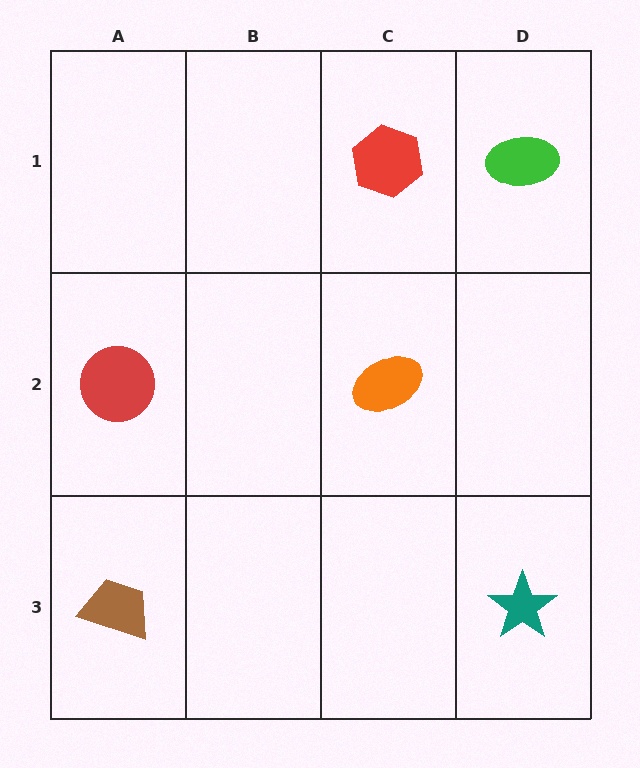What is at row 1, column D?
A green ellipse.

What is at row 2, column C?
An orange ellipse.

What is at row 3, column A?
A brown trapezoid.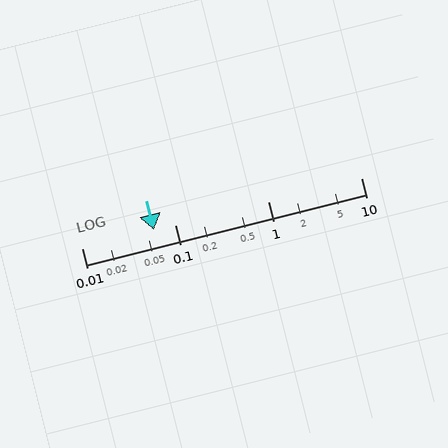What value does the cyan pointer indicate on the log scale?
The pointer indicates approximately 0.059.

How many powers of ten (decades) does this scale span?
The scale spans 3 decades, from 0.01 to 10.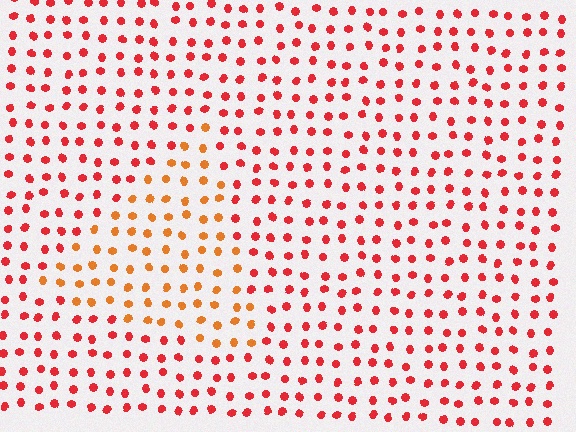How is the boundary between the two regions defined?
The boundary is defined purely by a slight shift in hue (about 31 degrees). Spacing, size, and orientation are identical on both sides.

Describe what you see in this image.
The image is filled with small red elements in a uniform arrangement. A triangle-shaped region is visible where the elements are tinted to a slightly different hue, forming a subtle color boundary.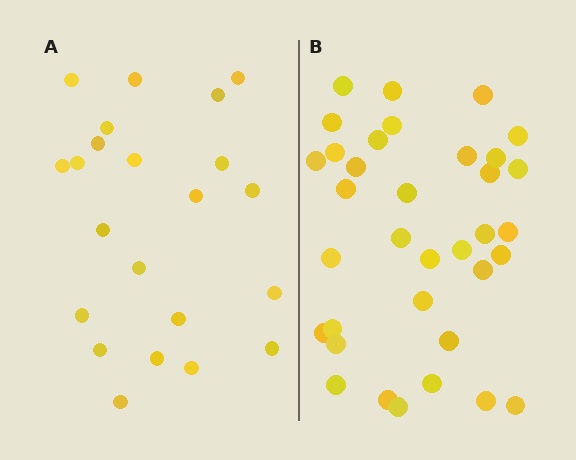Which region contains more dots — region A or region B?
Region B (the right region) has more dots.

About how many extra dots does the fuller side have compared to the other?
Region B has approximately 15 more dots than region A.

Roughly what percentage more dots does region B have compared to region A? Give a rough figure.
About 60% more.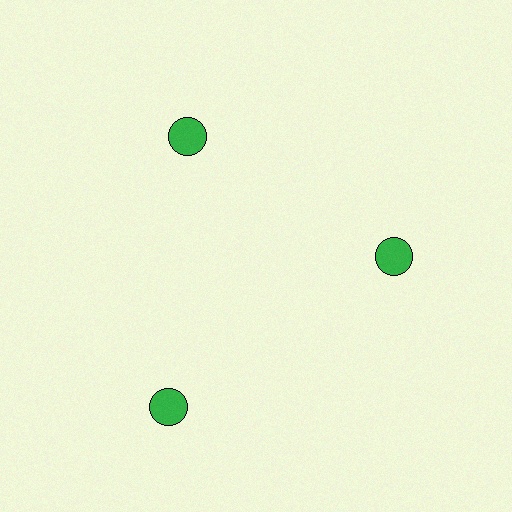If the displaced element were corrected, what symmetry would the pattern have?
It would have 3-fold rotational symmetry — the pattern would map onto itself every 120 degrees.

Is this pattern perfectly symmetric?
No. The 3 green circles are arranged in a ring, but one element near the 7 o'clock position is pushed outward from the center, breaking the 3-fold rotational symmetry.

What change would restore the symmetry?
The symmetry would be restored by moving it inward, back onto the ring so that all 3 circles sit at equal angles and equal distance from the center.